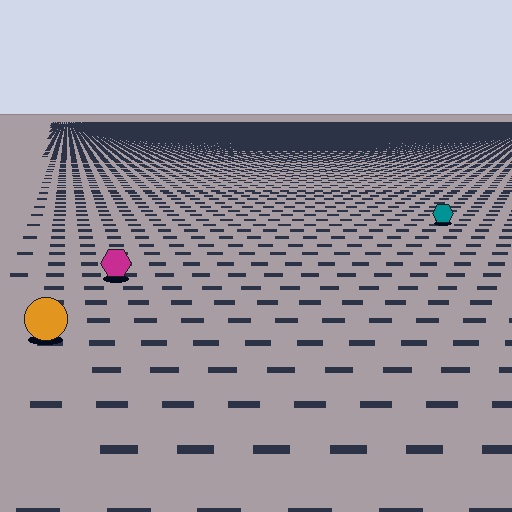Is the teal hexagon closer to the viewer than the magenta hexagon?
No. The magenta hexagon is closer — you can tell from the texture gradient: the ground texture is coarser near it.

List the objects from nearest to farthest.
From nearest to farthest: the orange circle, the magenta hexagon, the teal hexagon.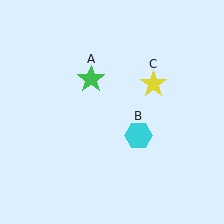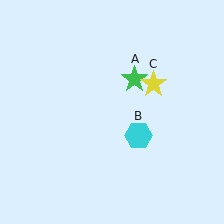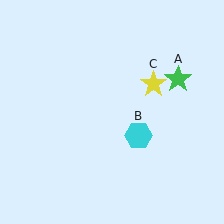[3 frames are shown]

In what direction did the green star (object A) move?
The green star (object A) moved right.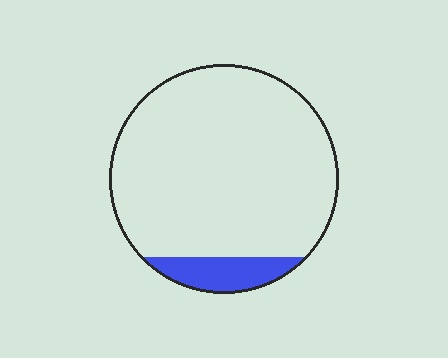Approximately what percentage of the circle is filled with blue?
Approximately 10%.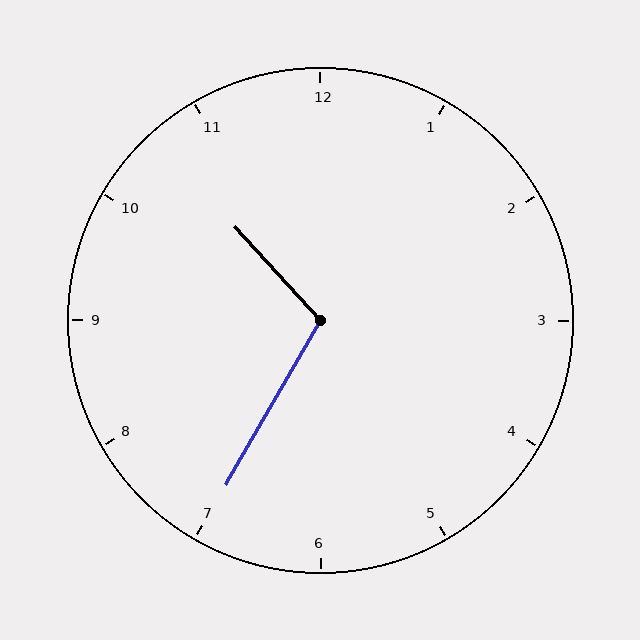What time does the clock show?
10:35.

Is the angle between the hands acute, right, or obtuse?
It is obtuse.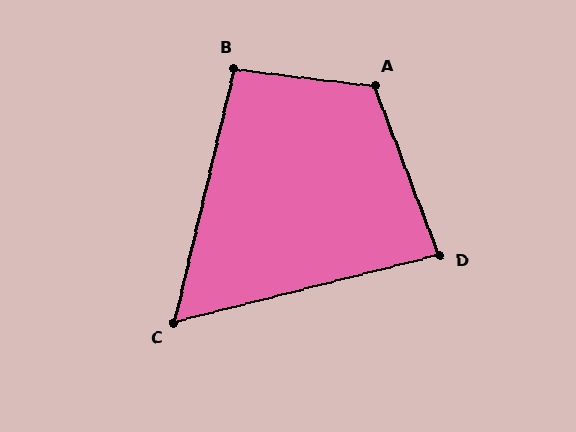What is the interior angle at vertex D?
Approximately 83 degrees (acute).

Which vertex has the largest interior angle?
A, at approximately 118 degrees.